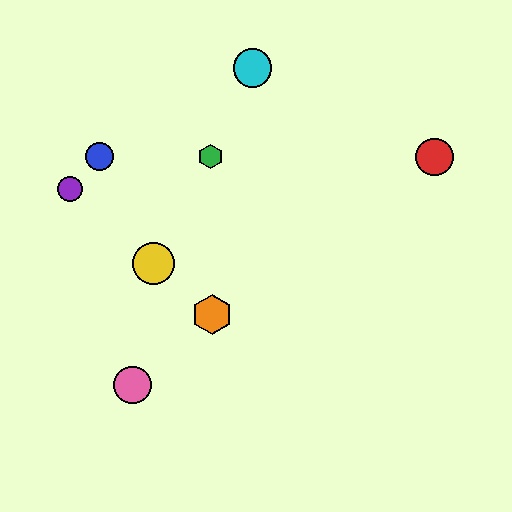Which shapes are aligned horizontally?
The red circle, the blue circle, the green hexagon are aligned horizontally.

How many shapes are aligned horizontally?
3 shapes (the red circle, the blue circle, the green hexagon) are aligned horizontally.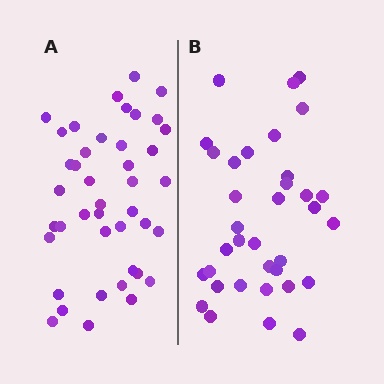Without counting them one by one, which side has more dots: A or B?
Region A (the left region) has more dots.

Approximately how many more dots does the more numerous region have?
Region A has roughly 8 or so more dots than region B.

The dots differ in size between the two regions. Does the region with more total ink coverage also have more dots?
No. Region B has more total ink coverage because its dots are larger, but region A actually contains more individual dots. Total area can be misleading — the number of items is what matters here.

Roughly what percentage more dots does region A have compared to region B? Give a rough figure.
About 20% more.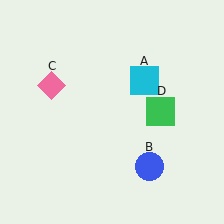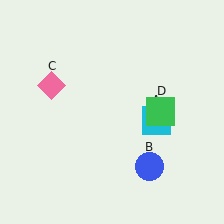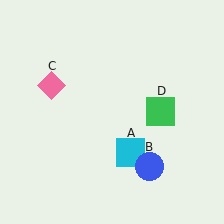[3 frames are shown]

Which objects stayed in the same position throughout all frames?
Blue circle (object B) and pink diamond (object C) and green square (object D) remained stationary.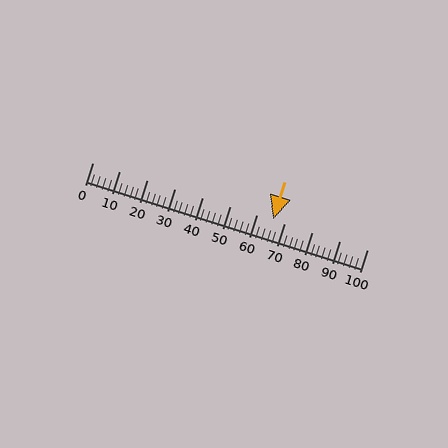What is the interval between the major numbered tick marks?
The major tick marks are spaced 10 units apart.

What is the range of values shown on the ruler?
The ruler shows values from 0 to 100.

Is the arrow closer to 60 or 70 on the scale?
The arrow is closer to 70.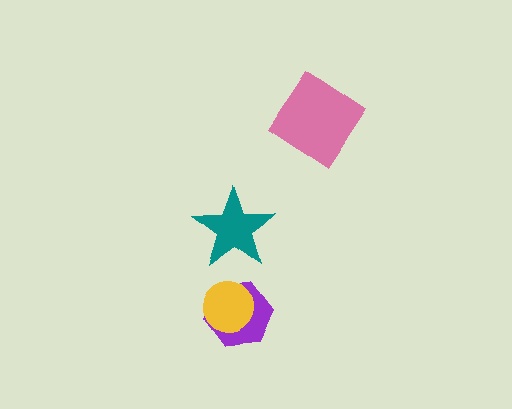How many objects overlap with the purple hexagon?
1 object overlaps with the purple hexagon.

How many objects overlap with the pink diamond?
0 objects overlap with the pink diamond.